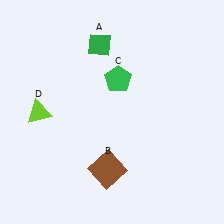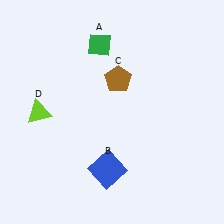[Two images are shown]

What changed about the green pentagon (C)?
In Image 1, C is green. In Image 2, it changed to brown.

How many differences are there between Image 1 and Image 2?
There are 2 differences between the two images.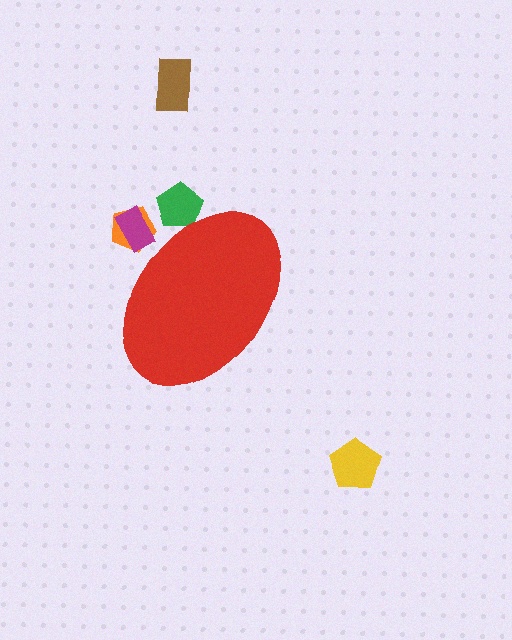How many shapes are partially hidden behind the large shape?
3 shapes are partially hidden.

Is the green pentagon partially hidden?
Yes, the green pentagon is partially hidden behind the red ellipse.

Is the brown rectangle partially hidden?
No, the brown rectangle is fully visible.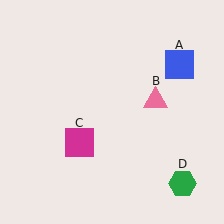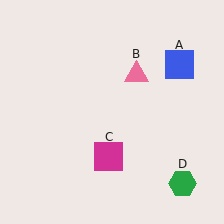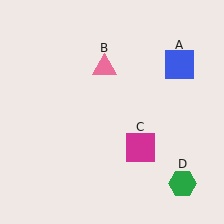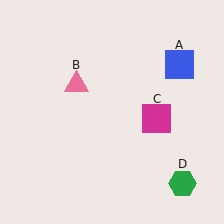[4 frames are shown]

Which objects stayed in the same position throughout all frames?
Blue square (object A) and green hexagon (object D) remained stationary.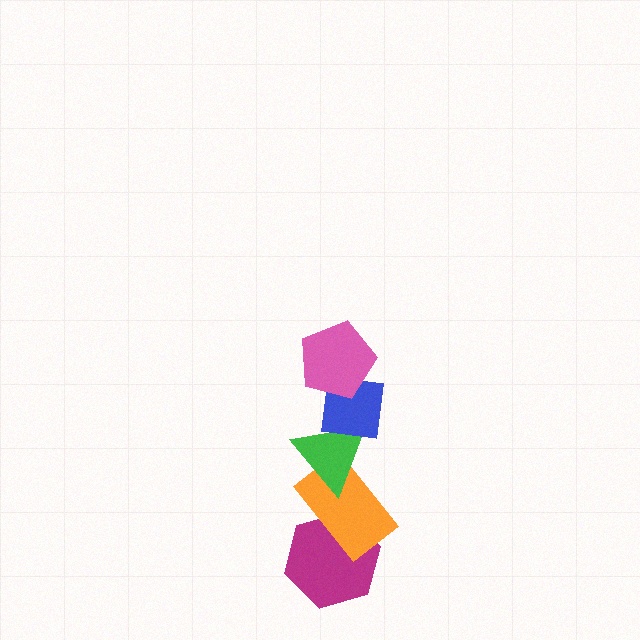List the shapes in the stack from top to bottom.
From top to bottom: the pink pentagon, the blue square, the green triangle, the orange rectangle, the magenta hexagon.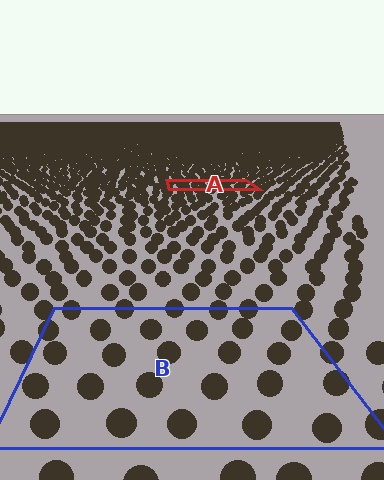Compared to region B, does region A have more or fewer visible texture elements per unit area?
Region A has more texture elements per unit area — they are packed more densely because it is farther away.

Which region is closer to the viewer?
Region B is closer. The texture elements there are larger and more spread out.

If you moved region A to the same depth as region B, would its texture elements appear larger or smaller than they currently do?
They would appear larger. At a closer depth, the same texture elements are projected at a bigger on-screen size.